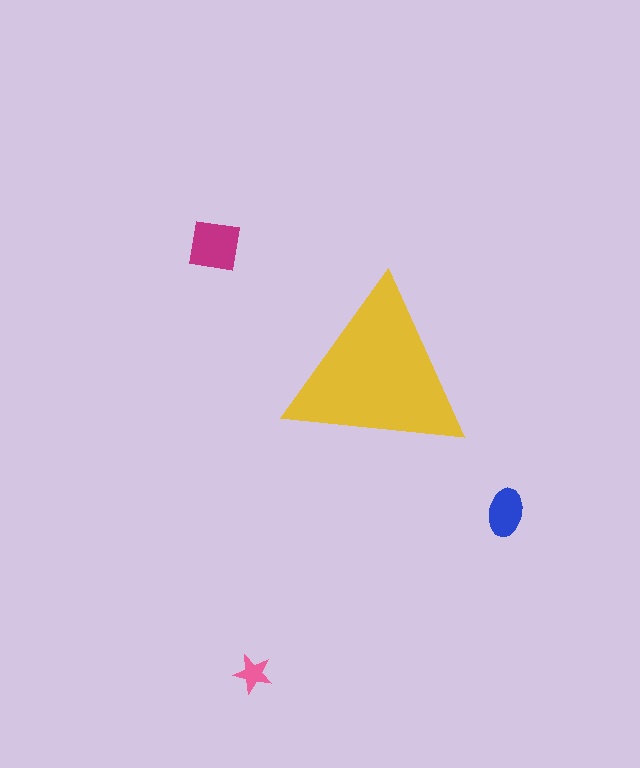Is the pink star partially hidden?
No, the pink star is fully visible.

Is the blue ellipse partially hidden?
No, the blue ellipse is fully visible.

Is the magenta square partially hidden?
No, the magenta square is fully visible.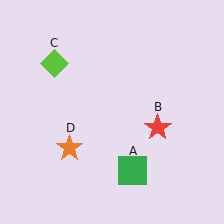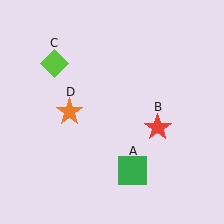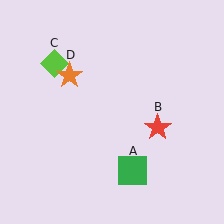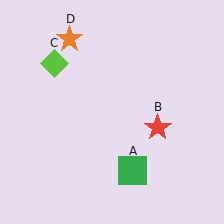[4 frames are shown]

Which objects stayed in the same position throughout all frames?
Green square (object A) and red star (object B) and lime diamond (object C) remained stationary.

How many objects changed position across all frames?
1 object changed position: orange star (object D).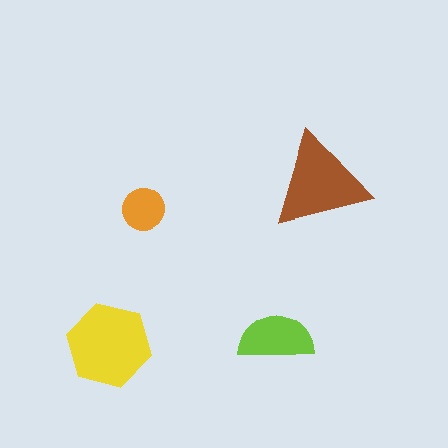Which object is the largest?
The yellow hexagon.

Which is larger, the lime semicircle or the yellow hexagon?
The yellow hexagon.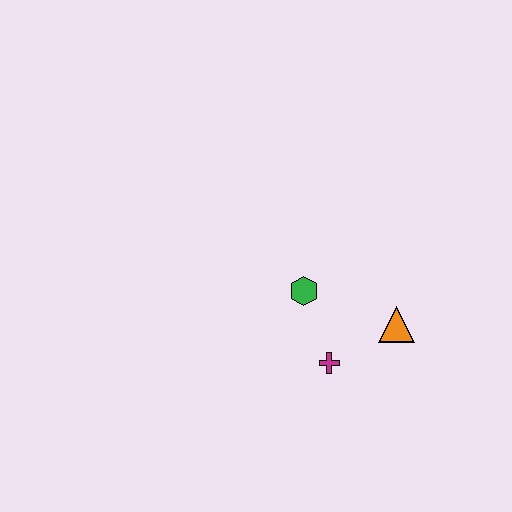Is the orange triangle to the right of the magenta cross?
Yes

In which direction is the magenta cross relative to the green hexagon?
The magenta cross is below the green hexagon.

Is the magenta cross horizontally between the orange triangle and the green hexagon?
Yes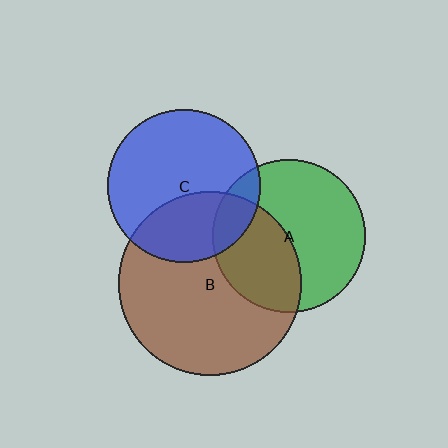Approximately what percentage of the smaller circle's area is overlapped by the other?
Approximately 40%.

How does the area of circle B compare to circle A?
Approximately 1.4 times.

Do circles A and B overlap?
Yes.